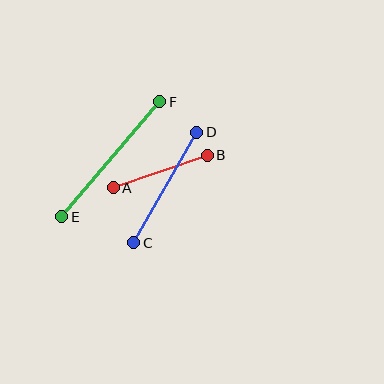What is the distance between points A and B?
The distance is approximately 100 pixels.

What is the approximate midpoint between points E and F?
The midpoint is at approximately (111, 159) pixels.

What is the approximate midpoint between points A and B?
The midpoint is at approximately (160, 172) pixels.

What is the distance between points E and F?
The distance is approximately 151 pixels.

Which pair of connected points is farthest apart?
Points E and F are farthest apart.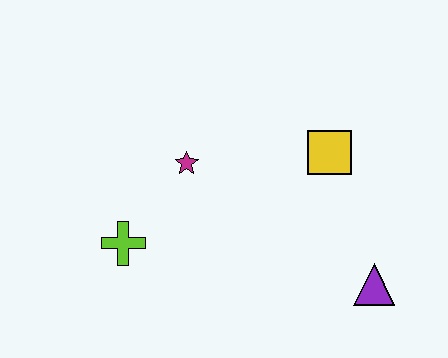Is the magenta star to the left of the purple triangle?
Yes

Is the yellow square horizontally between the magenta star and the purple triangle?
Yes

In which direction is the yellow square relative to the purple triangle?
The yellow square is above the purple triangle.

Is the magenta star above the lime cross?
Yes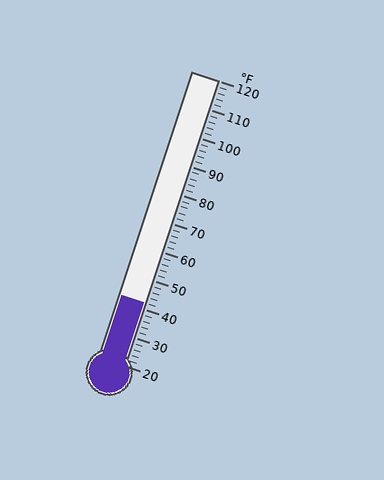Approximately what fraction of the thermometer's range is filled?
The thermometer is filled to approximately 20% of its range.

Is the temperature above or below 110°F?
The temperature is below 110°F.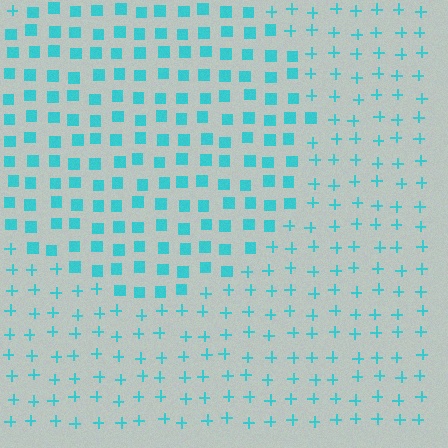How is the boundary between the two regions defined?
The boundary is defined by a change in element shape: squares inside vs. plus signs outside. All elements share the same color and spacing.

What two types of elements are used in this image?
The image uses squares inside the circle region and plus signs outside it.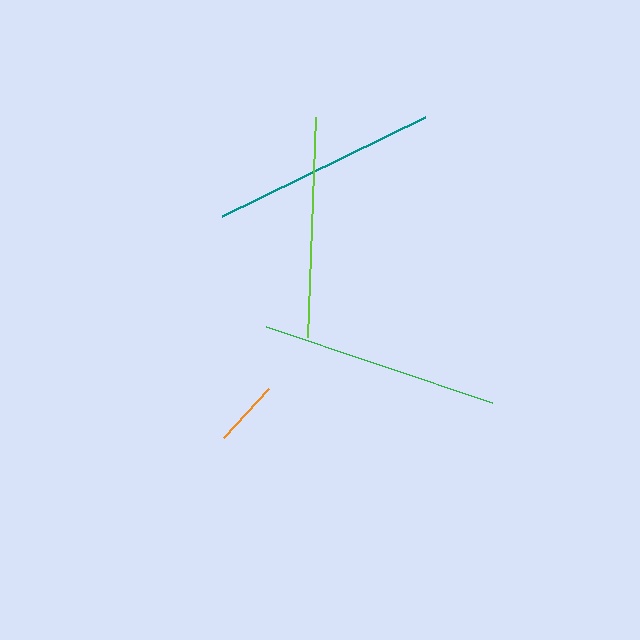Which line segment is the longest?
The green line is the longest at approximately 239 pixels.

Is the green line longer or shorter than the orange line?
The green line is longer than the orange line.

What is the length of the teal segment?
The teal segment is approximately 226 pixels long.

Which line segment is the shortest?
The orange line is the shortest at approximately 66 pixels.